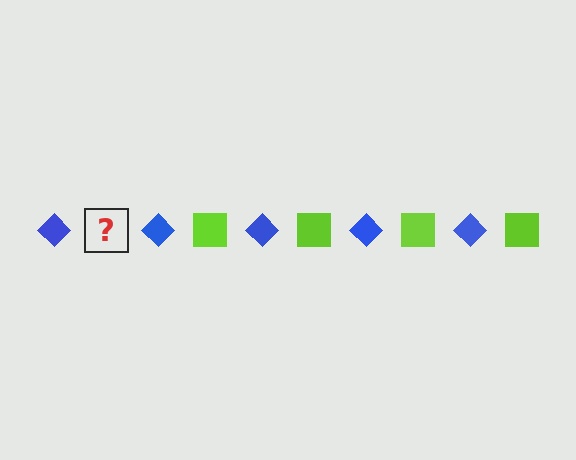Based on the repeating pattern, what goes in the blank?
The blank should be a lime square.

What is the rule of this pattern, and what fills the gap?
The rule is that the pattern alternates between blue diamond and lime square. The gap should be filled with a lime square.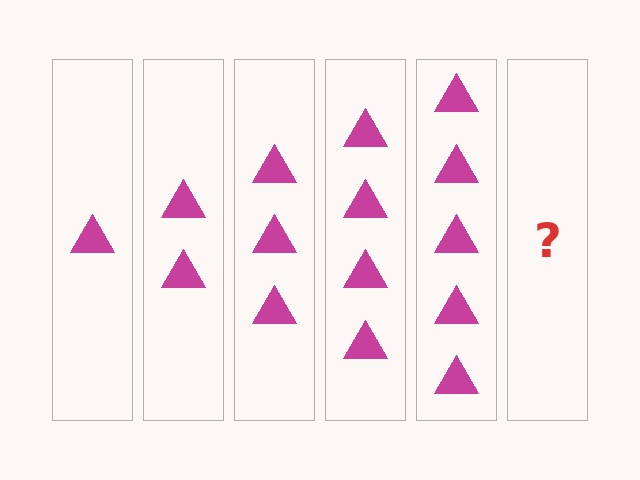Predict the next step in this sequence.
The next step is 6 triangles.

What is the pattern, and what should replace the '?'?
The pattern is that each step adds one more triangle. The '?' should be 6 triangles.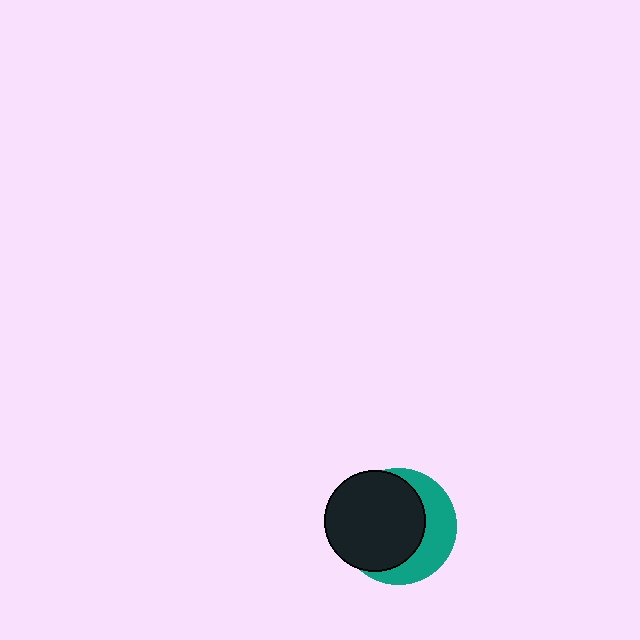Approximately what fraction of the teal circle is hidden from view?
Roughly 62% of the teal circle is hidden behind the black circle.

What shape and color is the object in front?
The object in front is a black circle.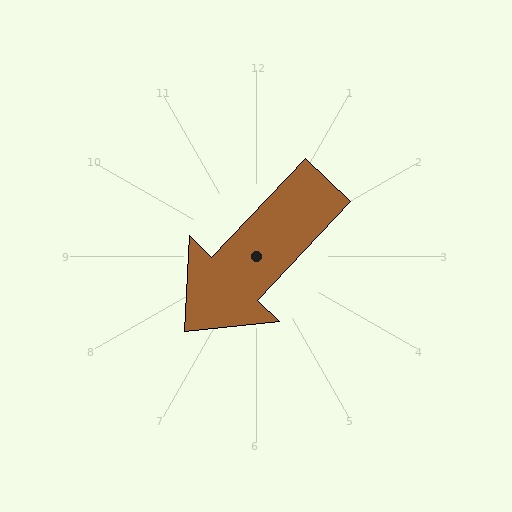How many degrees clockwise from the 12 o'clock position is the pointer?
Approximately 223 degrees.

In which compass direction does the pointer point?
Southwest.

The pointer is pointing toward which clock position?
Roughly 7 o'clock.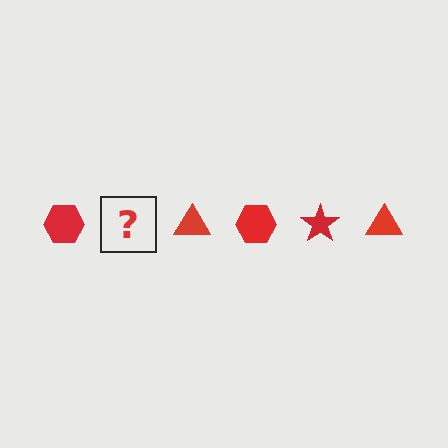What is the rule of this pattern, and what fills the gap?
The rule is that the pattern cycles through hexagon, star, triangle shapes in red. The gap should be filled with a red star.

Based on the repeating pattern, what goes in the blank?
The blank should be a red star.